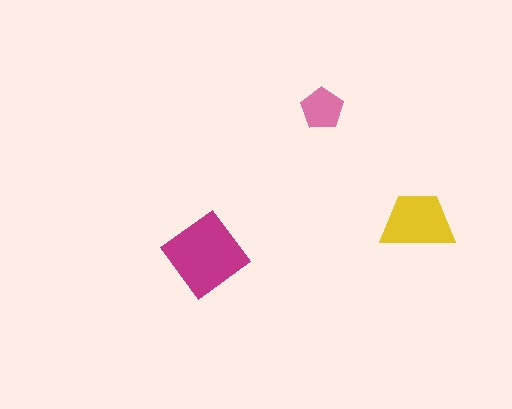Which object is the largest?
The magenta diamond.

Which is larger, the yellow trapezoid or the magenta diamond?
The magenta diamond.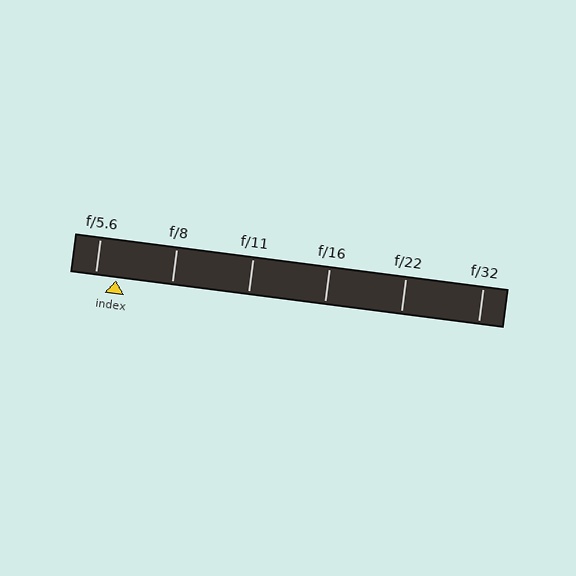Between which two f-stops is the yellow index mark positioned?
The index mark is between f/5.6 and f/8.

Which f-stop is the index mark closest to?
The index mark is closest to f/5.6.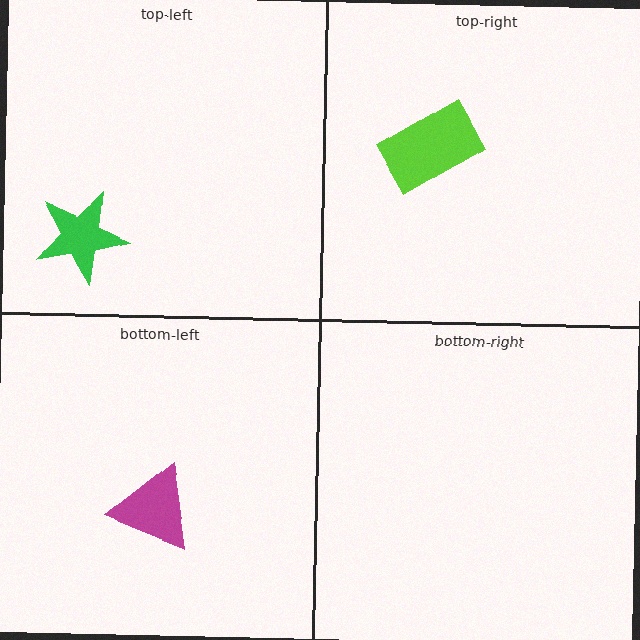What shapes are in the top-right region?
The lime rectangle.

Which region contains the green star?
The top-left region.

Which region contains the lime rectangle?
The top-right region.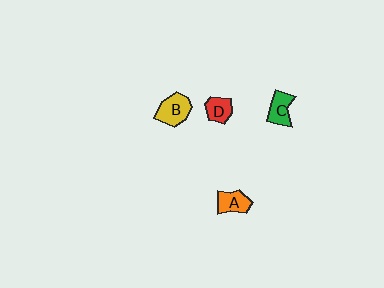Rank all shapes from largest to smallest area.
From largest to smallest: B (yellow), C (green), A (orange), D (red).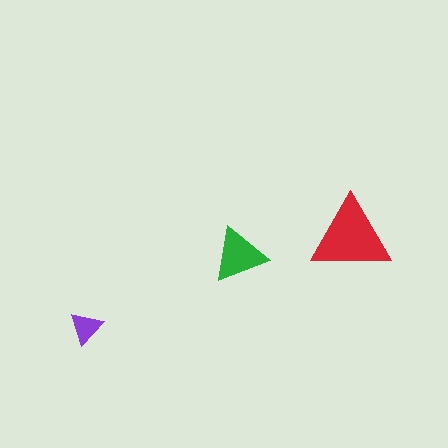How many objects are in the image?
There are 3 objects in the image.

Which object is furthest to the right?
The red triangle is rightmost.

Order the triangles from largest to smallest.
the red one, the green one, the purple one.